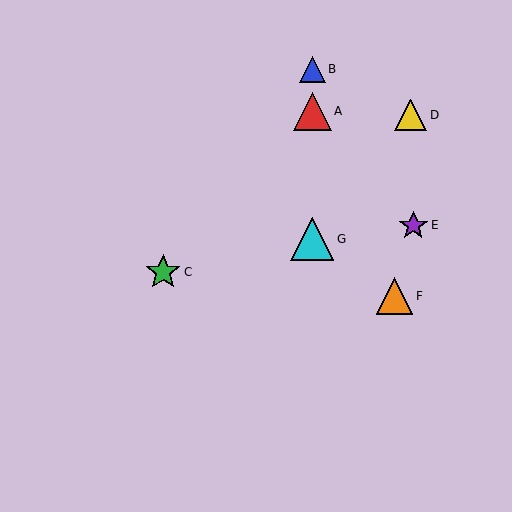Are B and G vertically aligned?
Yes, both are at x≈312.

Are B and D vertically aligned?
No, B is at x≈312 and D is at x≈411.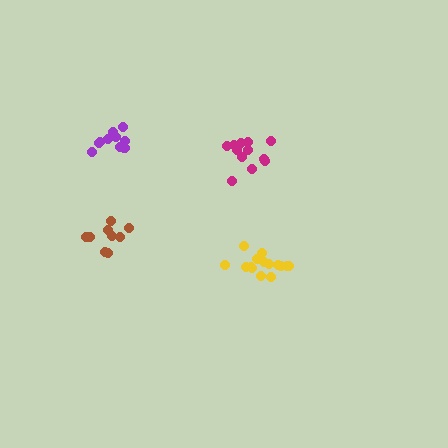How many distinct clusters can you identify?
There are 4 distinct clusters.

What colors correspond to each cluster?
The clusters are colored: yellow, brown, purple, magenta.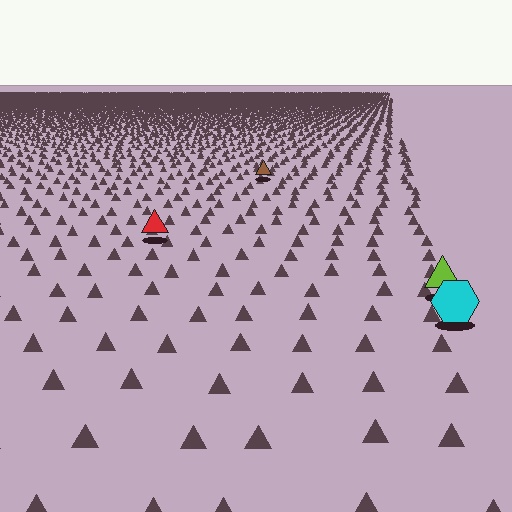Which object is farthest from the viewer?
The brown triangle is farthest from the viewer. It appears smaller and the ground texture around it is denser.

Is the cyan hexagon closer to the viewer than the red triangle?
Yes. The cyan hexagon is closer — you can tell from the texture gradient: the ground texture is coarser near it.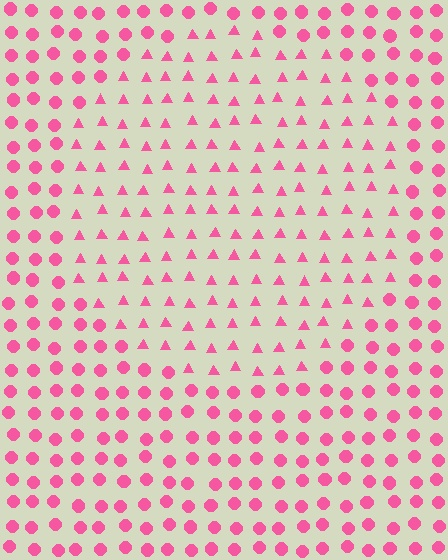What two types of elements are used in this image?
The image uses triangles inside the circle region and circles outside it.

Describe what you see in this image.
The image is filled with small pink elements arranged in a uniform grid. A circle-shaped region contains triangles, while the surrounding area contains circles. The boundary is defined purely by the change in element shape.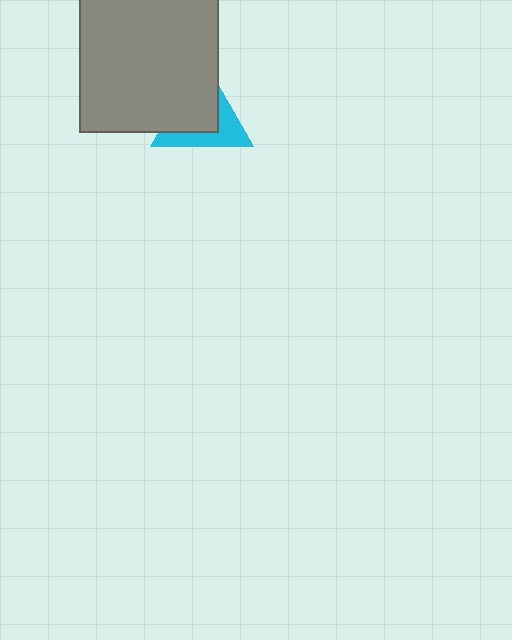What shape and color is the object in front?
The object in front is a gray square.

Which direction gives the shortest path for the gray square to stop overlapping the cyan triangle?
Moving toward the upper-left gives the shortest separation.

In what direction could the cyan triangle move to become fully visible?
The cyan triangle could move toward the lower-right. That would shift it out from behind the gray square entirely.